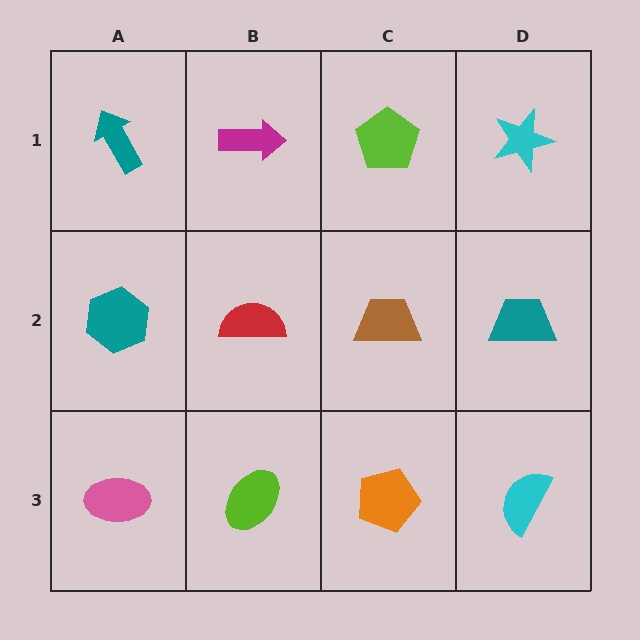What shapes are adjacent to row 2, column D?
A cyan star (row 1, column D), a cyan semicircle (row 3, column D), a brown trapezoid (row 2, column C).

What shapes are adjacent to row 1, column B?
A red semicircle (row 2, column B), a teal arrow (row 1, column A), a lime pentagon (row 1, column C).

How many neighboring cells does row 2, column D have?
3.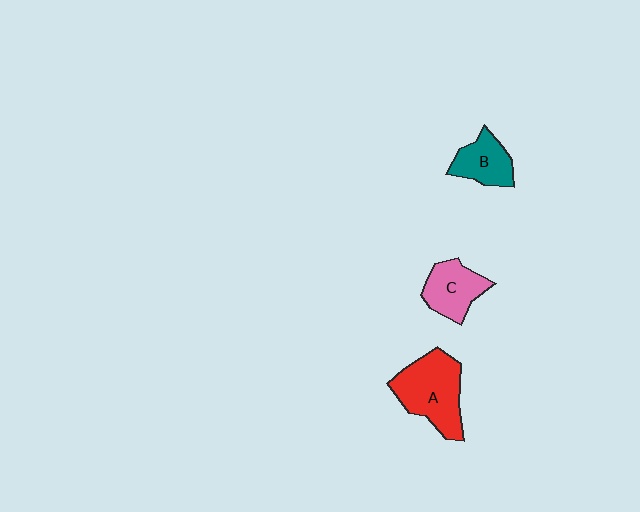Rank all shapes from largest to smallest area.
From largest to smallest: A (red), C (pink), B (teal).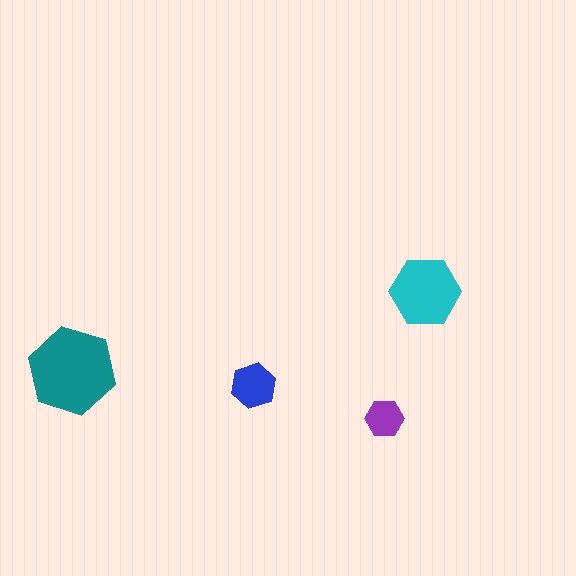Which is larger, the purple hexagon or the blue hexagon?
The blue one.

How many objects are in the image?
There are 4 objects in the image.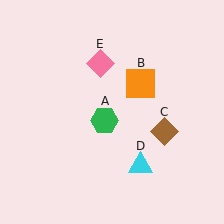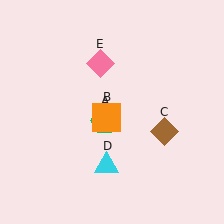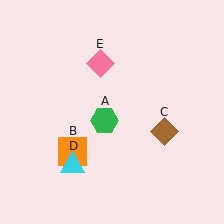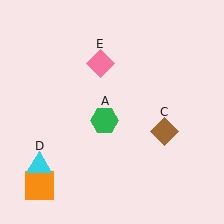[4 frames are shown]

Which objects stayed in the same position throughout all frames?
Green hexagon (object A) and brown diamond (object C) and pink diamond (object E) remained stationary.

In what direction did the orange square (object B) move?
The orange square (object B) moved down and to the left.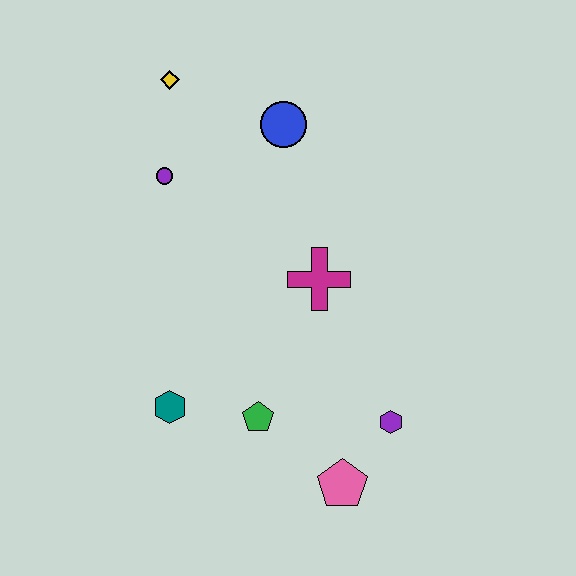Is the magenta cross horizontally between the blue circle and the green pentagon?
No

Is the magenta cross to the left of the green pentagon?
No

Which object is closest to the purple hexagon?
The pink pentagon is closest to the purple hexagon.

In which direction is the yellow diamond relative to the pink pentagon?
The yellow diamond is above the pink pentagon.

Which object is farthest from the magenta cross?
The yellow diamond is farthest from the magenta cross.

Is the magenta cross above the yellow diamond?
No